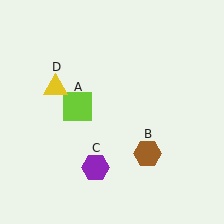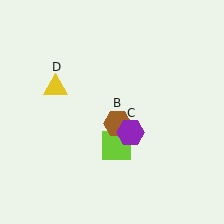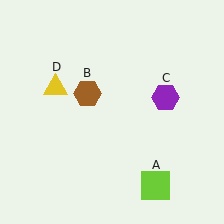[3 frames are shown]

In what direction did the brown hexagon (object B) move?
The brown hexagon (object B) moved up and to the left.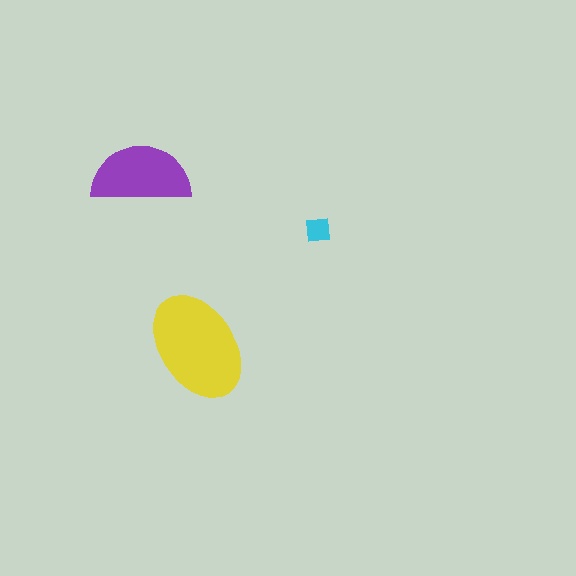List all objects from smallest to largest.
The cyan square, the purple semicircle, the yellow ellipse.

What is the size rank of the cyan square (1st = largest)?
3rd.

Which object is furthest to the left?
The purple semicircle is leftmost.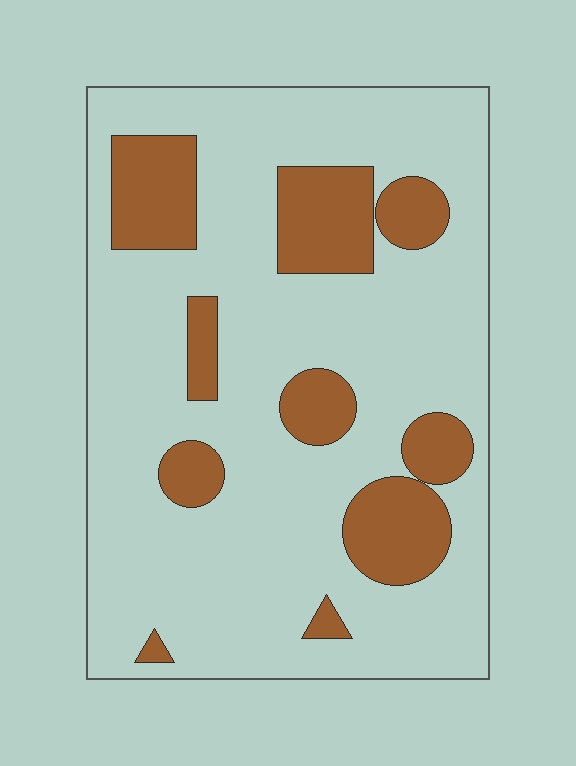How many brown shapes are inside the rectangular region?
10.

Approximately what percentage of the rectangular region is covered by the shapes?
Approximately 20%.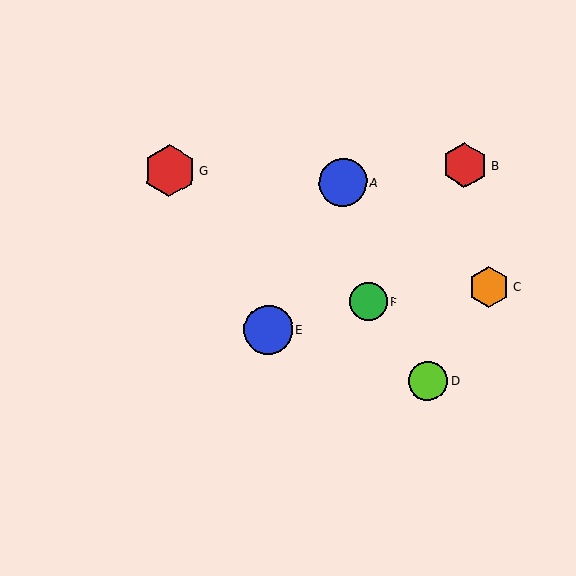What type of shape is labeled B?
Shape B is a red hexagon.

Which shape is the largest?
The red hexagon (labeled G) is the largest.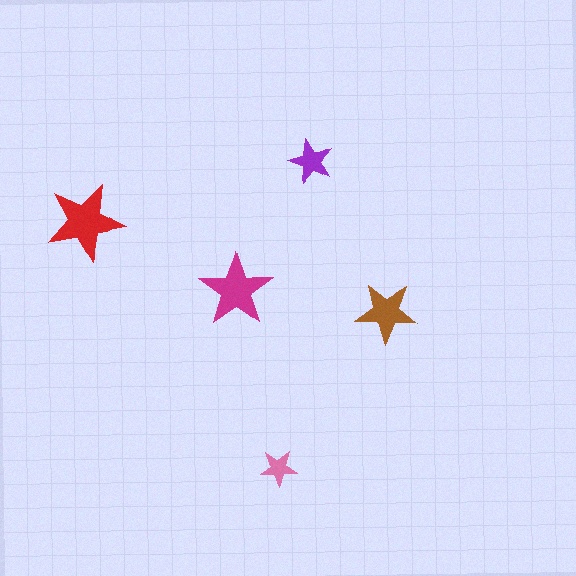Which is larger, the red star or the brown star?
The red one.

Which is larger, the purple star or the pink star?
The purple one.